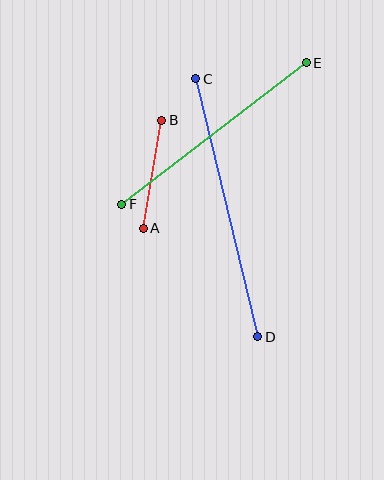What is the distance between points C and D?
The distance is approximately 266 pixels.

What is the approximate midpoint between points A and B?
The midpoint is at approximately (152, 174) pixels.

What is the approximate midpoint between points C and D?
The midpoint is at approximately (227, 208) pixels.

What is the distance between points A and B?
The distance is approximately 110 pixels.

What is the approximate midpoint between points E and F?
The midpoint is at approximately (214, 134) pixels.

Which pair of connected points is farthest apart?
Points C and D are farthest apart.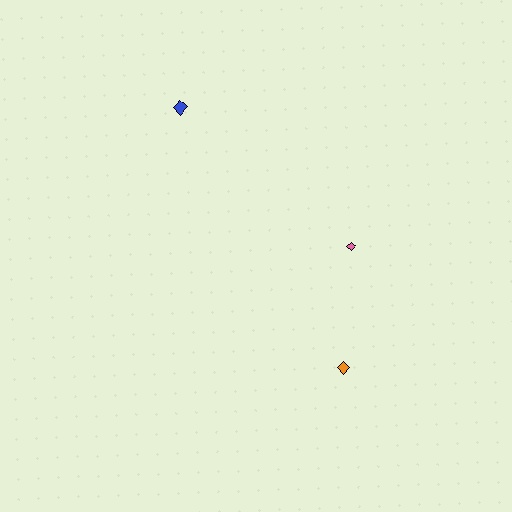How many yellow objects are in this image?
There are no yellow objects.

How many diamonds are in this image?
There are 3 diamonds.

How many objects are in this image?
There are 3 objects.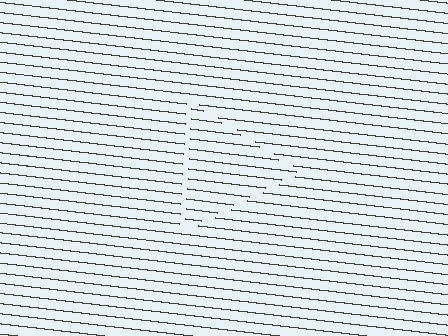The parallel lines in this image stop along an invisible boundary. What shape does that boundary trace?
An illusory triangle. The interior of the shape contains the same grating, shifted by half a period — the contour is defined by the phase discontinuity where line-ends from the inner and outer gratings abut.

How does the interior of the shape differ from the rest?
The interior of the shape contains the same grating, shifted by half a period — the contour is defined by the phase discontinuity where line-ends from the inner and outer gratings abut.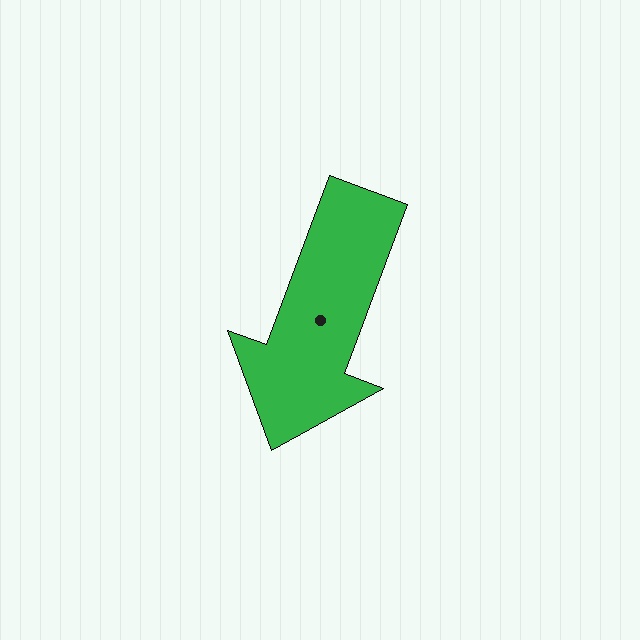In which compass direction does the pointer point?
South.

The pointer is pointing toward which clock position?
Roughly 7 o'clock.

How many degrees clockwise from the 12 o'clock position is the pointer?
Approximately 200 degrees.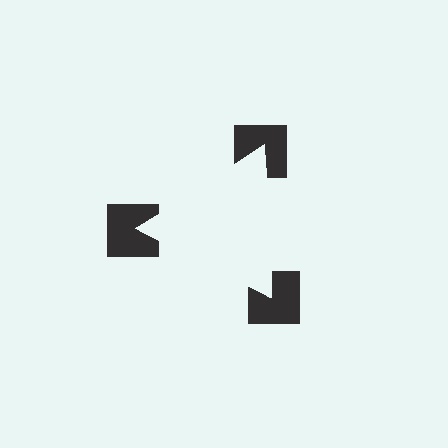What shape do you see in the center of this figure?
An illusory triangle — its edges are inferred from the aligned wedge cuts in the notched squares, not physically drawn.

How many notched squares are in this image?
There are 3 — one at each vertex of the illusory triangle.